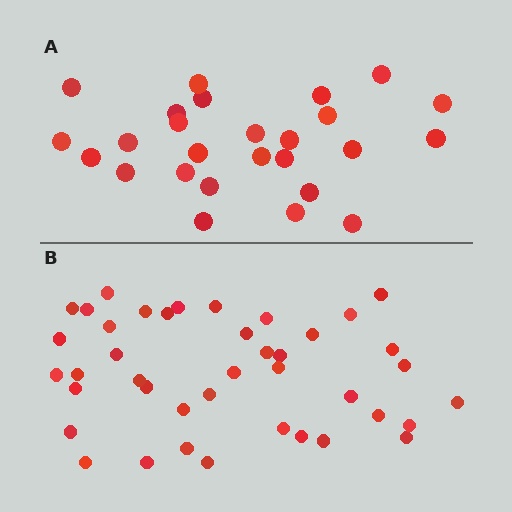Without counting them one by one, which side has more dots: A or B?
Region B (the bottom region) has more dots.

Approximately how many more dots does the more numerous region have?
Region B has approximately 15 more dots than region A.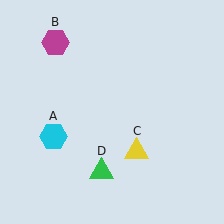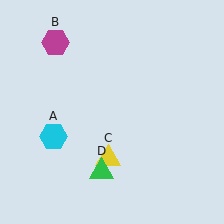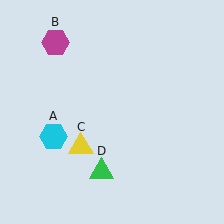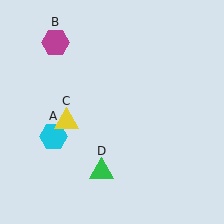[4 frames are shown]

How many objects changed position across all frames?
1 object changed position: yellow triangle (object C).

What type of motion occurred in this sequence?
The yellow triangle (object C) rotated clockwise around the center of the scene.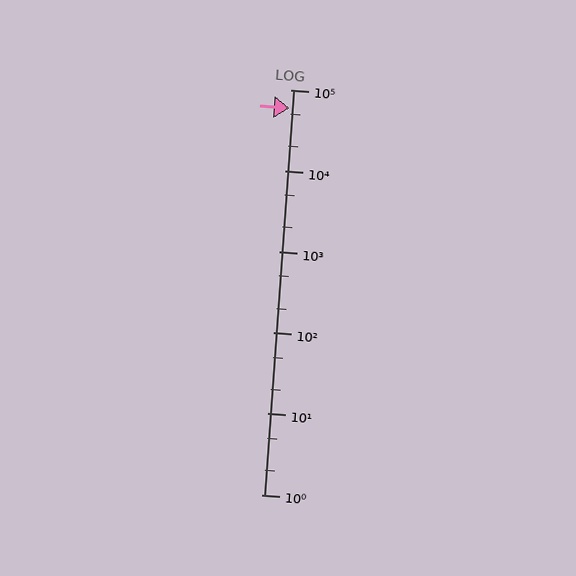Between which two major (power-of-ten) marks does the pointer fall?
The pointer is between 10000 and 100000.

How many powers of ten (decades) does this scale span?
The scale spans 5 decades, from 1 to 100000.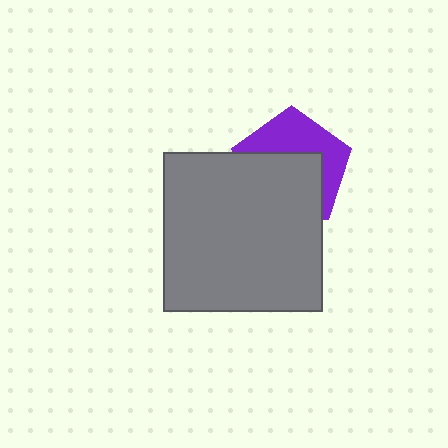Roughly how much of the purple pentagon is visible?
A small part of it is visible (roughly 43%).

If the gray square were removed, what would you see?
You would see the complete purple pentagon.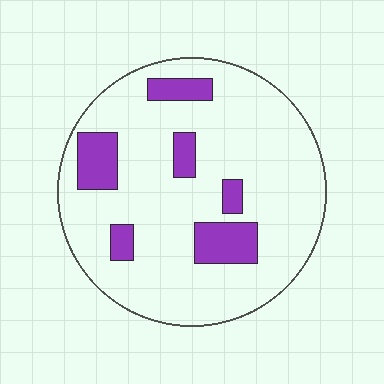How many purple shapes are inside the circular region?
6.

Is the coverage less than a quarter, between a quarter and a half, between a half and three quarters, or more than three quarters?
Less than a quarter.